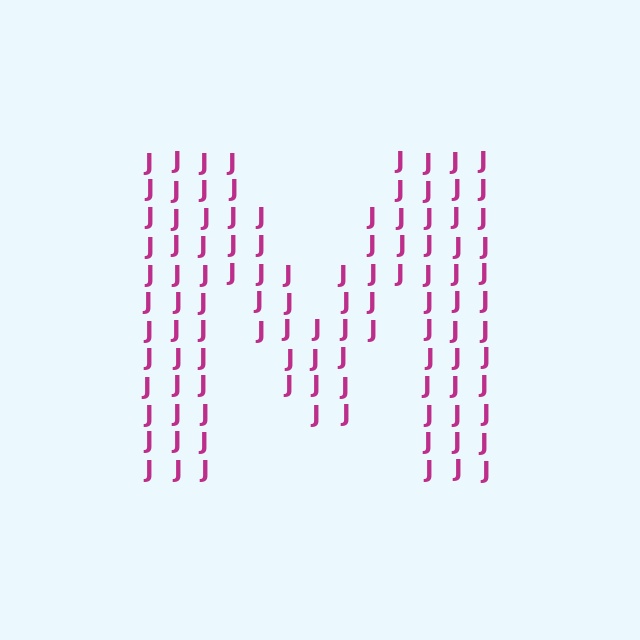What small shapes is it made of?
It is made of small letter J's.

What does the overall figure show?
The overall figure shows the letter M.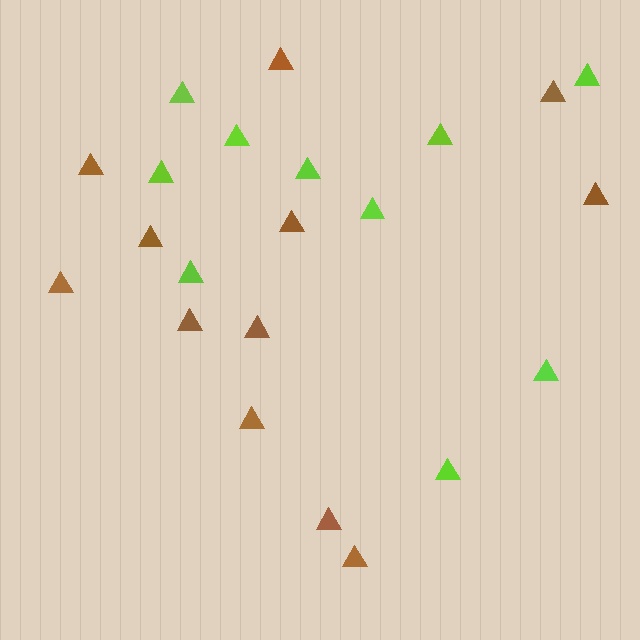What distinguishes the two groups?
There are 2 groups: one group of lime triangles (10) and one group of brown triangles (12).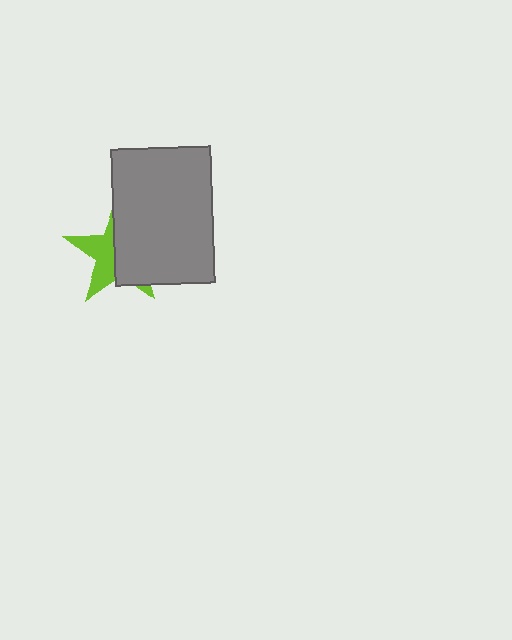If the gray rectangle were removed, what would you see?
You would see the complete lime star.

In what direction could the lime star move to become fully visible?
The lime star could move left. That would shift it out from behind the gray rectangle entirely.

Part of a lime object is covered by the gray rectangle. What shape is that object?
It is a star.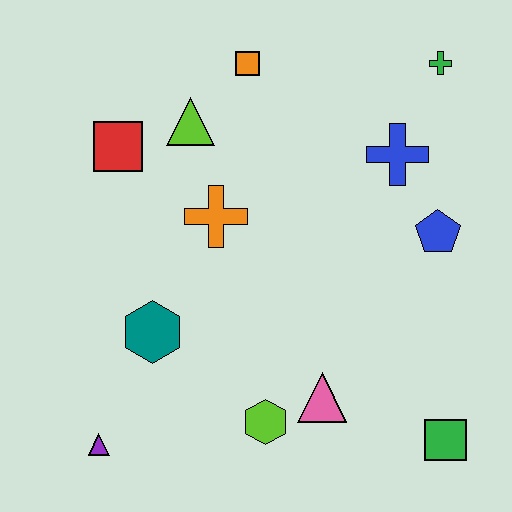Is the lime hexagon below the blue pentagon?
Yes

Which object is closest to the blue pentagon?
The blue cross is closest to the blue pentagon.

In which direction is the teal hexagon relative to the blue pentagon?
The teal hexagon is to the left of the blue pentagon.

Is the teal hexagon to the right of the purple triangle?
Yes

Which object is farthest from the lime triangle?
The green square is farthest from the lime triangle.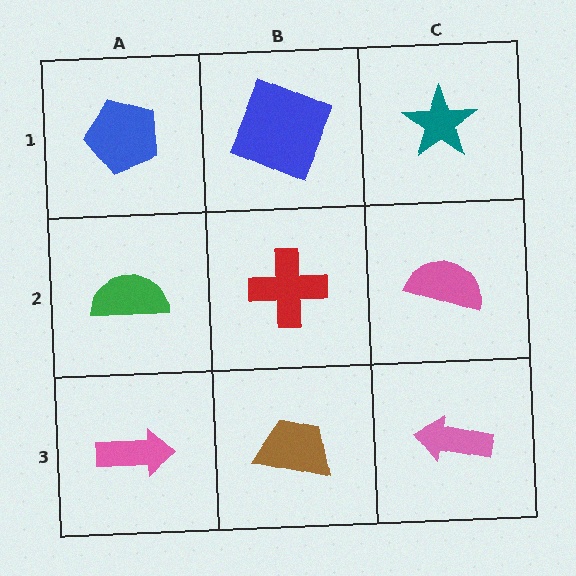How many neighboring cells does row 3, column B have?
3.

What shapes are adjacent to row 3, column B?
A red cross (row 2, column B), a pink arrow (row 3, column A), a pink arrow (row 3, column C).